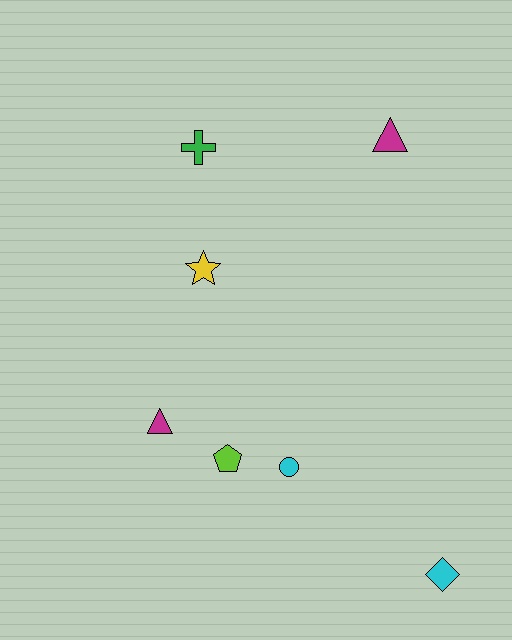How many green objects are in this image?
There is 1 green object.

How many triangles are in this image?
There are 2 triangles.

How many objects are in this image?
There are 7 objects.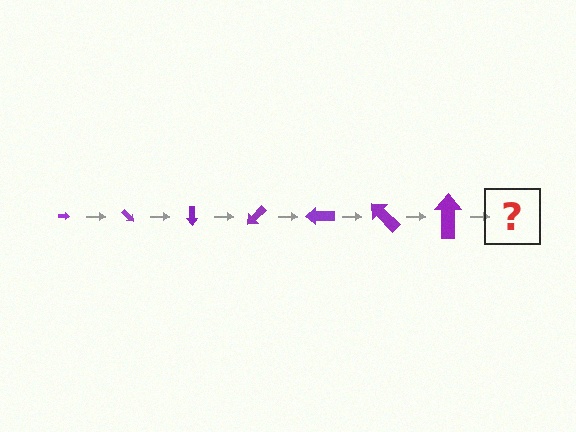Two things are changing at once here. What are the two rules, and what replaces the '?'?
The two rules are that the arrow grows larger each step and it rotates 45 degrees each step. The '?' should be an arrow, larger than the previous one and rotated 315 degrees from the start.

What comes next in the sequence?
The next element should be an arrow, larger than the previous one and rotated 315 degrees from the start.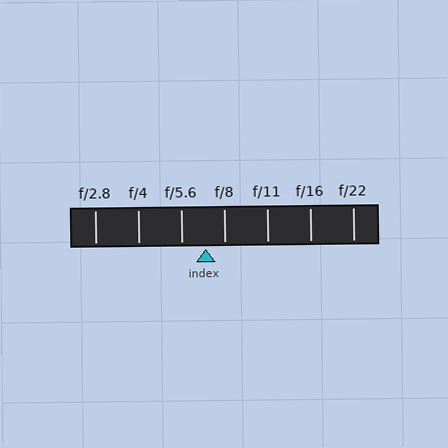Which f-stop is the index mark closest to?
The index mark is closest to f/8.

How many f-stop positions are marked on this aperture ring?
There are 7 f-stop positions marked.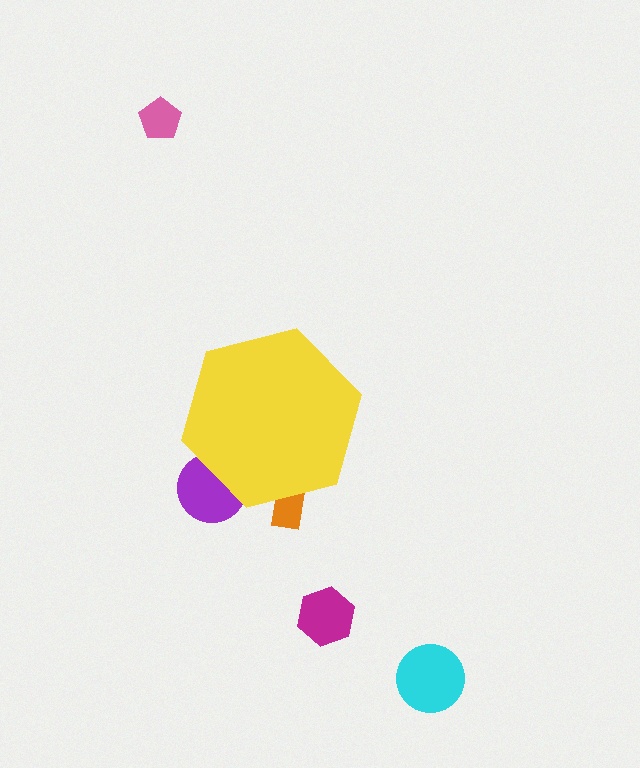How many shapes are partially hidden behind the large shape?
2 shapes are partially hidden.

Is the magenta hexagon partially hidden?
No, the magenta hexagon is fully visible.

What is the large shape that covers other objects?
A yellow hexagon.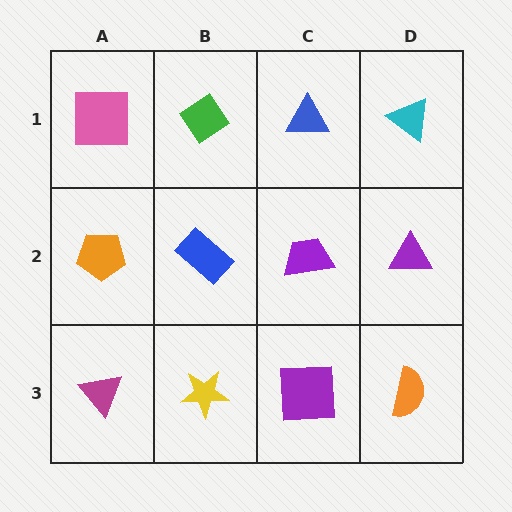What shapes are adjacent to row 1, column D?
A purple triangle (row 2, column D), a blue triangle (row 1, column C).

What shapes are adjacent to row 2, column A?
A pink square (row 1, column A), a magenta triangle (row 3, column A), a blue rectangle (row 2, column B).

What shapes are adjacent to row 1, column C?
A purple trapezoid (row 2, column C), a green diamond (row 1, column B), a cyan triangle (row 1, column D).